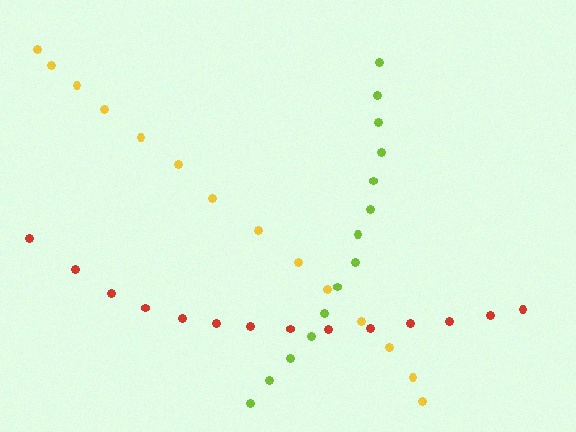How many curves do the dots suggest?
There are 3 distinct paths.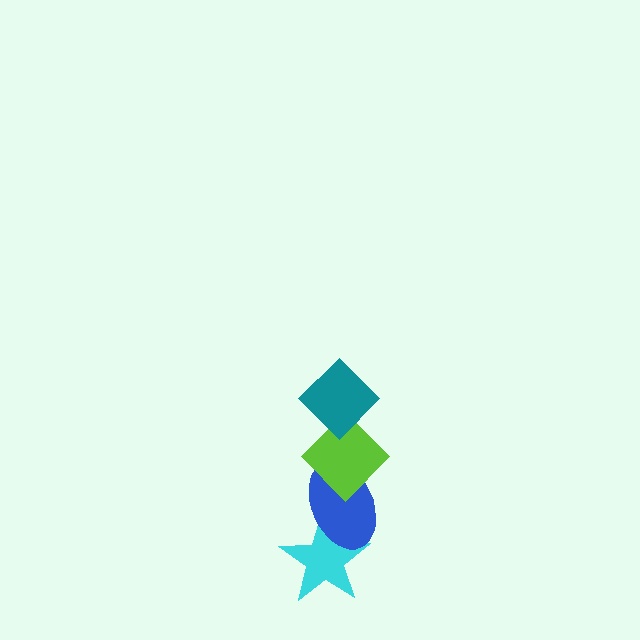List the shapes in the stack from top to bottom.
From top to bottom: the teal diamond, the lime diamond, the blue ellipse, the cyan star.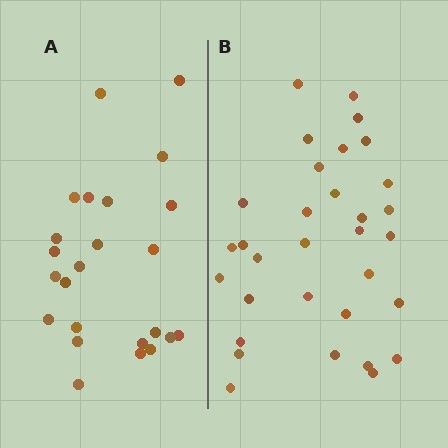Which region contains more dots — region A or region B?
Region B (the right region) has more dots.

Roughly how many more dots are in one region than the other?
Region B has roughly 8 or so more dots than region A.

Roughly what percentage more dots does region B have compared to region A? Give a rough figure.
About 35% more.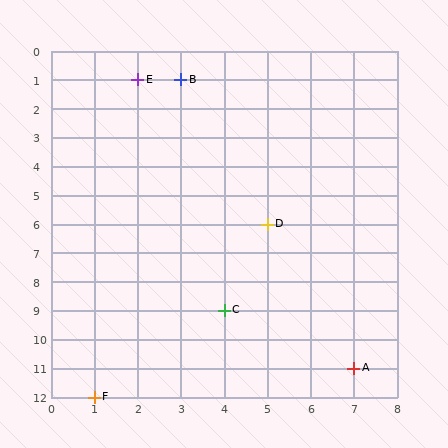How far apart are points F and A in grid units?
Points F and A are 6 columns and 1 row apart (about 6.1 grid units diagonally).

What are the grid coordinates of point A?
Point A is at grid coordinates (7, 11).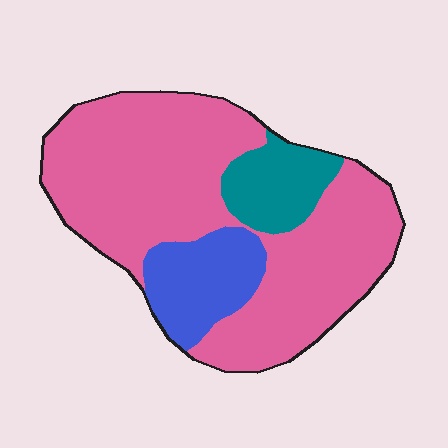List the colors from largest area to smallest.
From largest to smallest: pink, blue, teal.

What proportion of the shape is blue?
Blue covers around 15% of the shape.